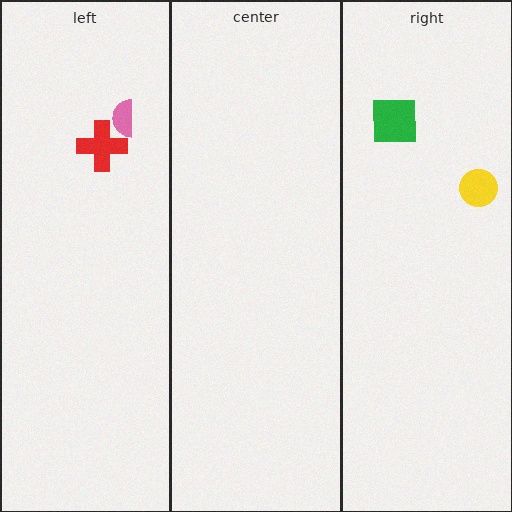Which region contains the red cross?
The left region.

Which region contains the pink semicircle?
The left region.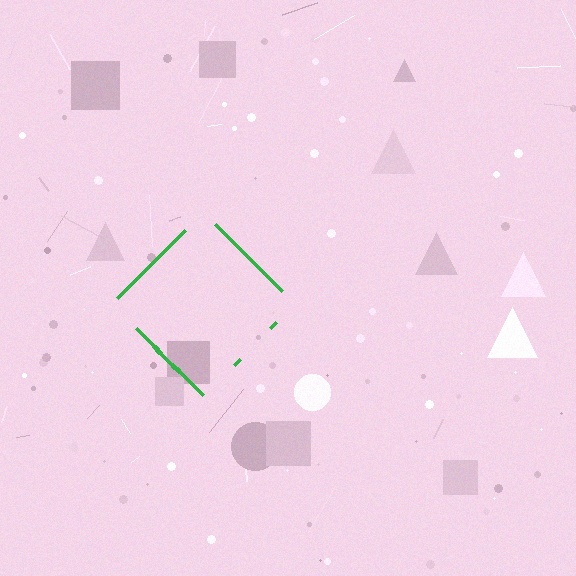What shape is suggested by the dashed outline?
The dashed outline suggests a diamond.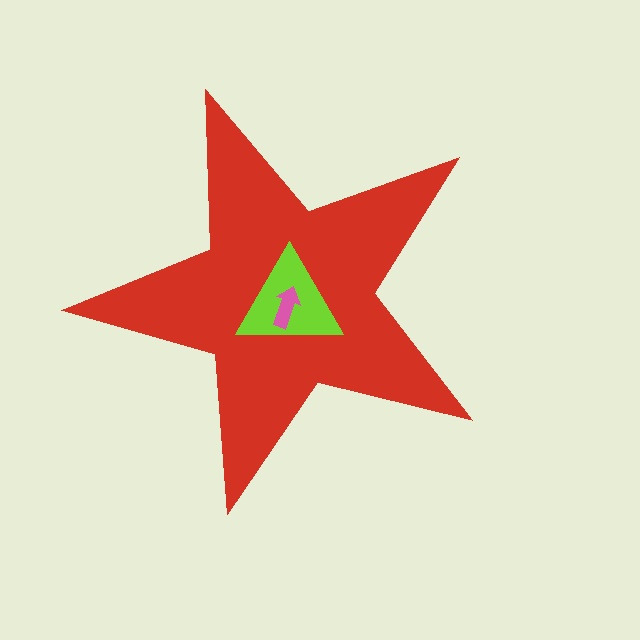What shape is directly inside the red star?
The lime triangle.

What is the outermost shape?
The red star.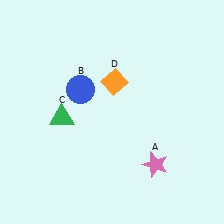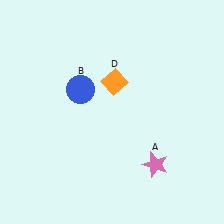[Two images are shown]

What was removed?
The green triangle (C) was removed in Image 2.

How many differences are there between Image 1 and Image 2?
There is 1 difference between the two images.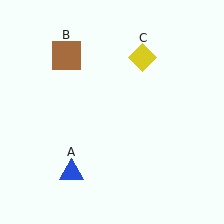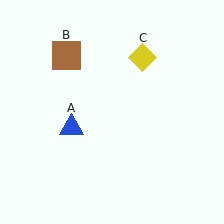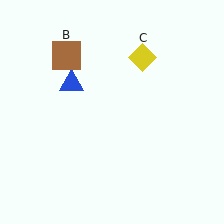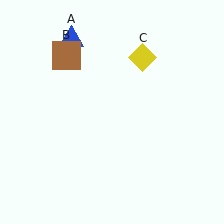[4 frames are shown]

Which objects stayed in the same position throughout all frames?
Brown square (object B) and yellow diamond (object C) remained stationary.